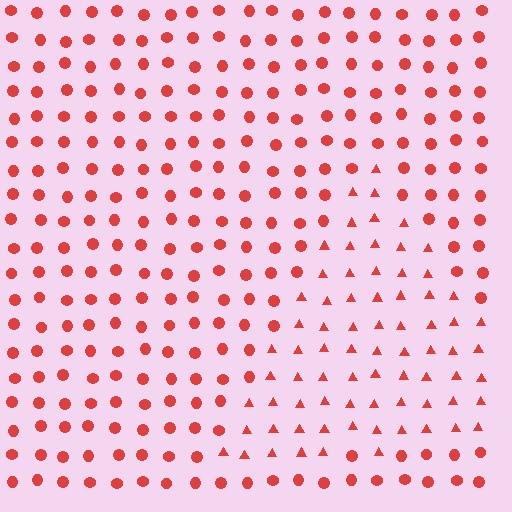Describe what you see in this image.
The image is filled with small red elements arranged in a uniform grid. A triangle-shaped region contains triangles, while the surrounding area contains circles. The boundary is defined purely by the change in element shape.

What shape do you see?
I see a triangle.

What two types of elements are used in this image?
The image uses triangles inside the triangle region and circles outside it.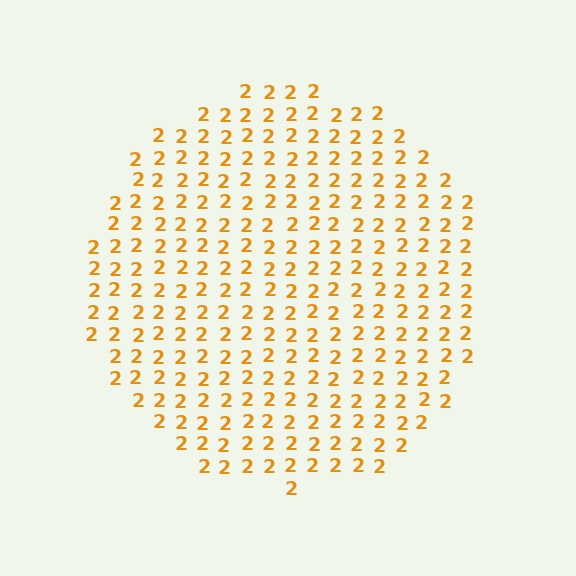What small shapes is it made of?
It is made of small digit 2's.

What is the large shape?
The large shape is a circle.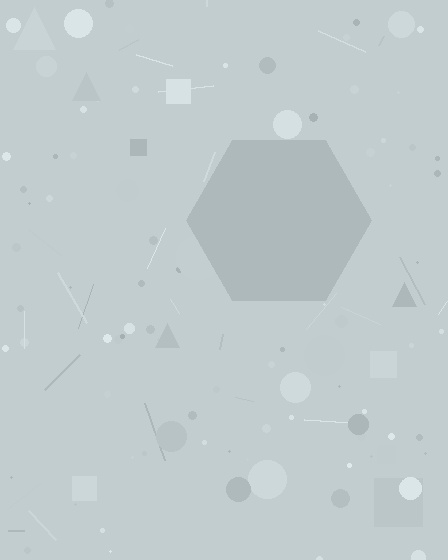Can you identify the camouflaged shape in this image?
The camouflaged shape is a hexagon.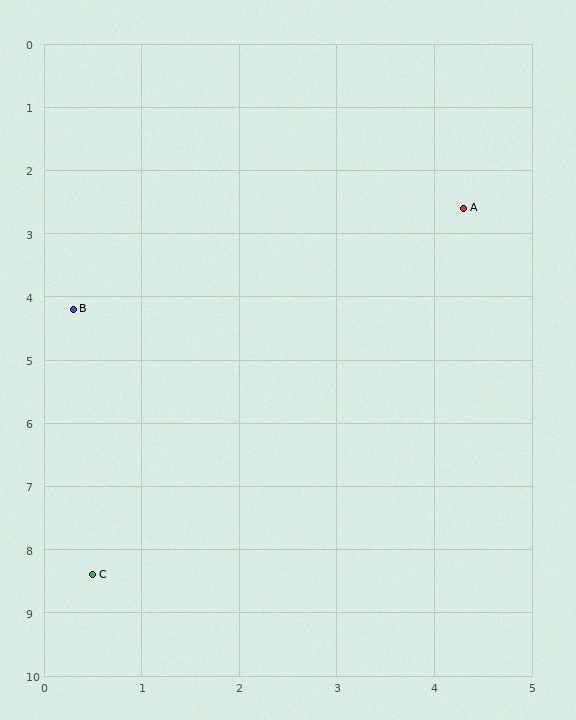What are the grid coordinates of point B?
Point B is at approximately (0.3, 4.2).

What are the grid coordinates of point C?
Point C is at approximately (0.5, 8.4).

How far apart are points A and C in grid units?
Points A and C are about 6.9 grid units apart.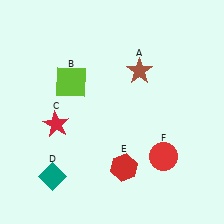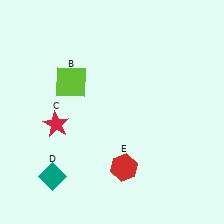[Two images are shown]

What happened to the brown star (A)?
The brown star (A) was removed in Image 2. It was in the top-right area of Image 1.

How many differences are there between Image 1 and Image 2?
There are 2 differences between the two images.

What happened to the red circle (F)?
The red circle (F) was removed in Image 2. It was in the bottom-right area of Image 1.